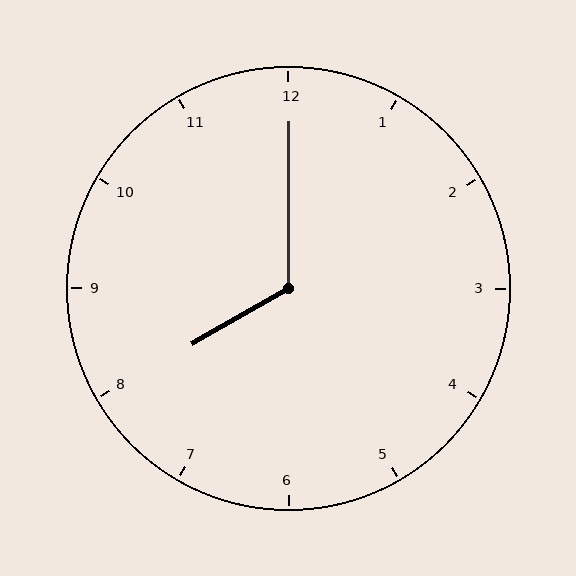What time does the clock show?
8:00.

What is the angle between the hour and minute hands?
Approximately 120 degrees.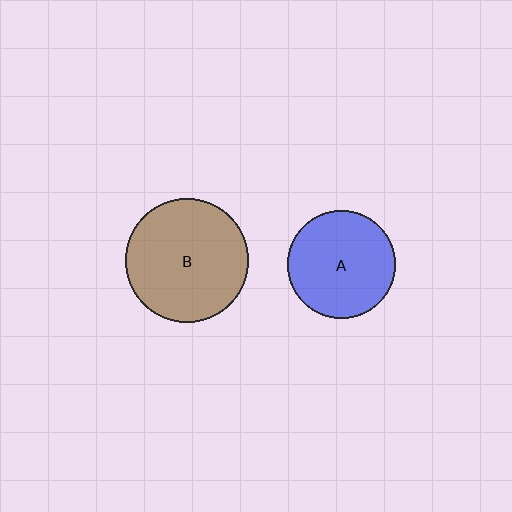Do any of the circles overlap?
No, none of the circles overlap.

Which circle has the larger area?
Circle B (brown).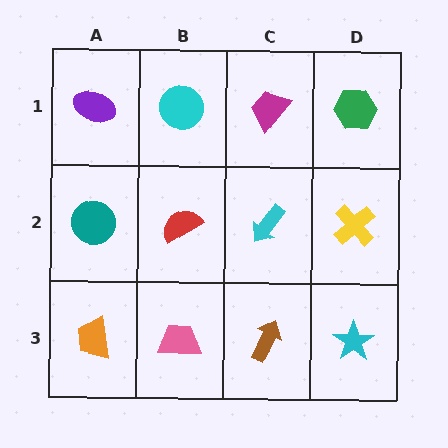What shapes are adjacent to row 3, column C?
A cyan arrow (row 2, column C), a pink trapezoid (row 3, column B), a cyan star (row 3, column D).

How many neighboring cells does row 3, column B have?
3.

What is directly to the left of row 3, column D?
A brown arrow.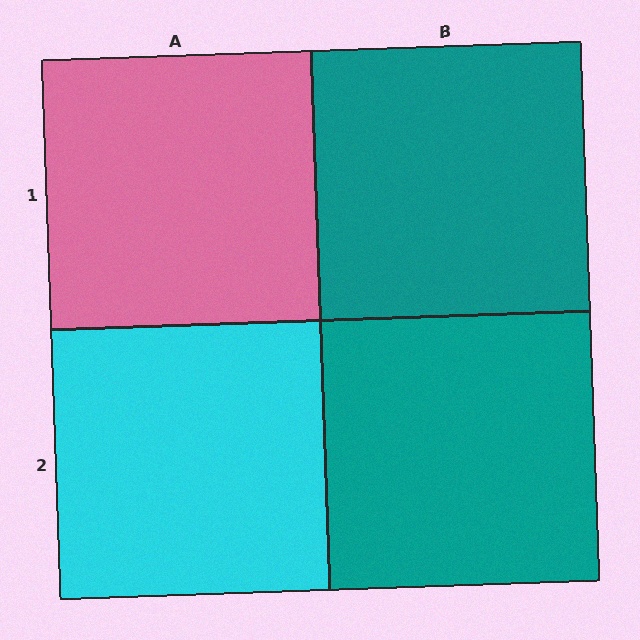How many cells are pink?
1 cell is pink.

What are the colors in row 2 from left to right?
Cyan, teal.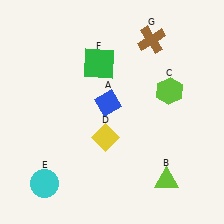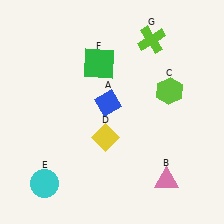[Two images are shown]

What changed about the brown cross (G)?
In Image 1, G is brown. In Image 2, it changed to lime.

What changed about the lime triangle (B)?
In Image 1, B is lime. In Image 2, it changed to pink.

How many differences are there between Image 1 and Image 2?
There are 2 differences between the two images.